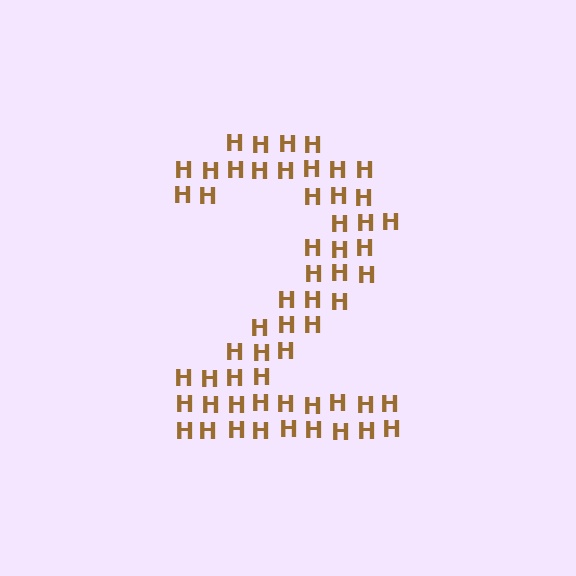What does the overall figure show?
The overall figure shows the digit 2.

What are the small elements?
The small elements are letter H's.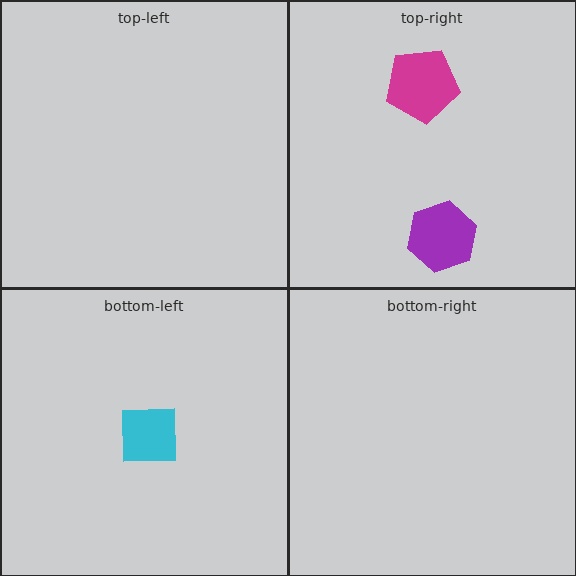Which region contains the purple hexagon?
The top-right region.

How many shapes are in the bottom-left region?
1.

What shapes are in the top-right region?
The purple hexagon, the magenta pentagon.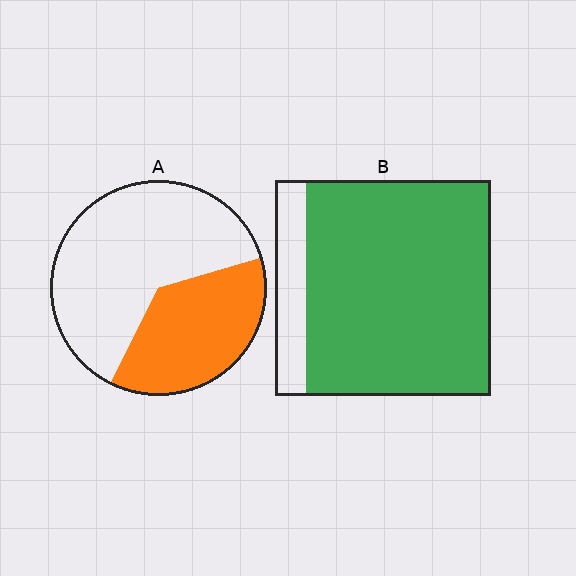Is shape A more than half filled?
No.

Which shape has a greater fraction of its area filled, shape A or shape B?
Shape B.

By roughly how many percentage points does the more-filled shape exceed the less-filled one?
By roughly 50 percentage points (B over A).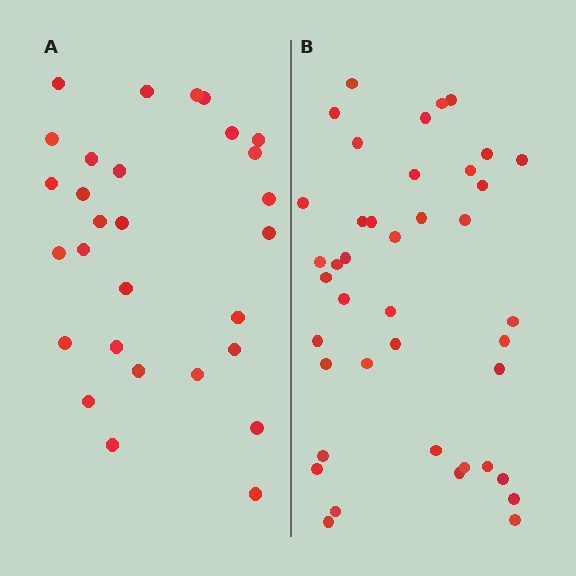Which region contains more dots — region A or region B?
Region B (the right region) has more dots.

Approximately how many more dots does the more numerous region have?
Region B has roughly 12 or so more dots than region A.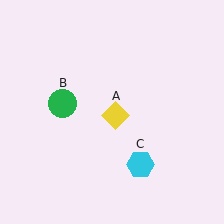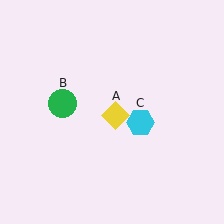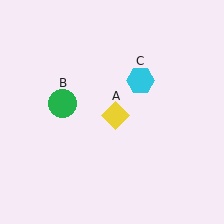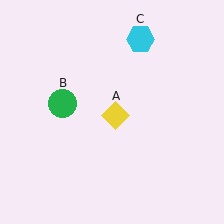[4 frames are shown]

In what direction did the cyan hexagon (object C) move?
The cyan hexagon (object C) moved up.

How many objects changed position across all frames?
1 object changed position: cyan hexagon (object C).